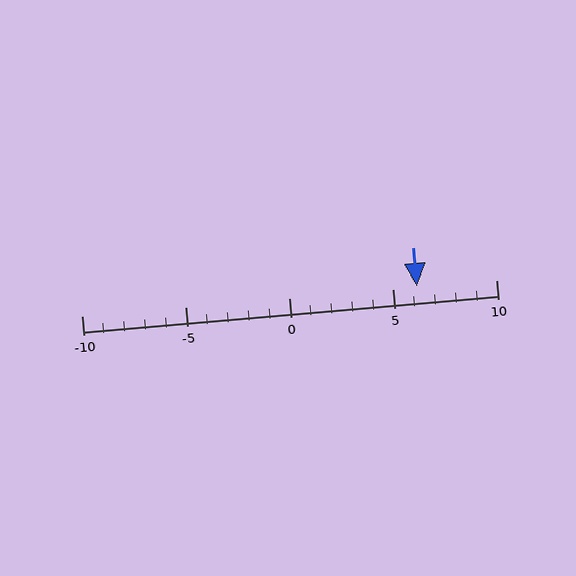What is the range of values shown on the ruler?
The ruler shows values from -10 to 10.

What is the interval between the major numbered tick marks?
The major tick marks are spaced 5 units apart.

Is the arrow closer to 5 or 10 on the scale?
The arrow is closer to 5.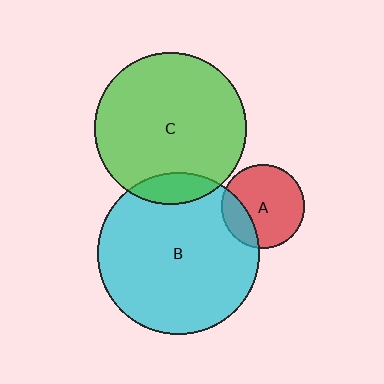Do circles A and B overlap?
Yes.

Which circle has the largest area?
Circle B (cyan).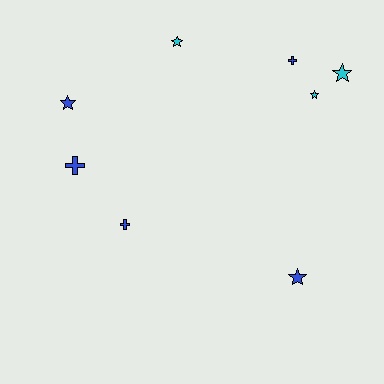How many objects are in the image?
There are 8 objects.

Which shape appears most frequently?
Star, with 5 objects.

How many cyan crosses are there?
There are no cyan crosses.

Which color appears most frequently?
Blue, with 5 objects.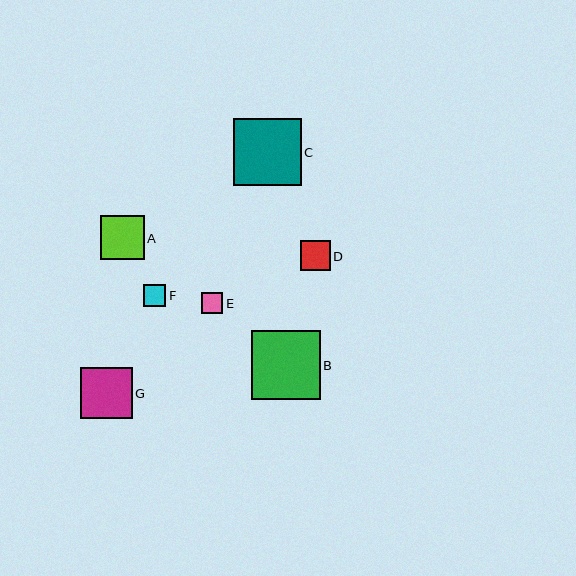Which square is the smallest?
Square E is the smallest with a size of approximately 21 pixels.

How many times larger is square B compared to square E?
Square B is approximately 3.3 times the size of square E.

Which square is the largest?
Square B is the largest with a size of approximately 69 pixels.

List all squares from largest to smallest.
From largest to smallest: B, C, G, A, D, F, E.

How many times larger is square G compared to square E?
Square G is approximately 2.4 times the size of square E.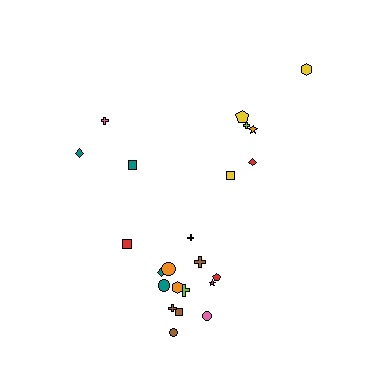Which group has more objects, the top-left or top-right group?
The top-right group.